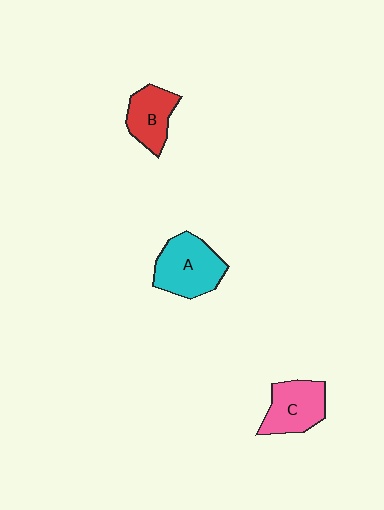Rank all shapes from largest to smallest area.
From largest to smallest: A (cyan), C (pink), B (red).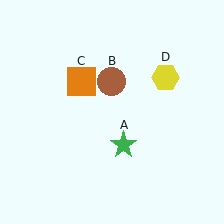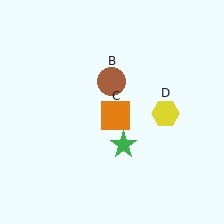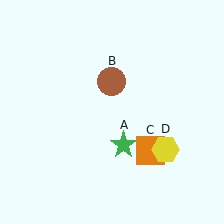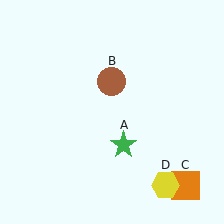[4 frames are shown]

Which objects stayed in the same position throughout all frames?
Green star (object A) and brown circle (object B) remained stationary.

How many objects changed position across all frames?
2 objects changed position: orange square (object C), yellow hexagon (object D).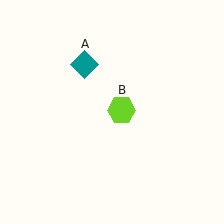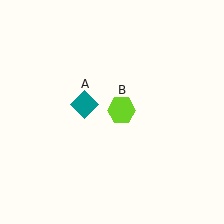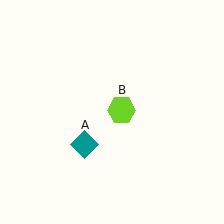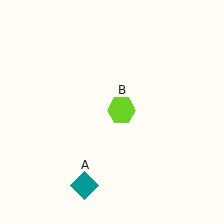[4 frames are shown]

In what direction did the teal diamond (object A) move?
The teal diamond (object A) moved down.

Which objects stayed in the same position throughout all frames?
Lime hexagon (object B) remained stationary.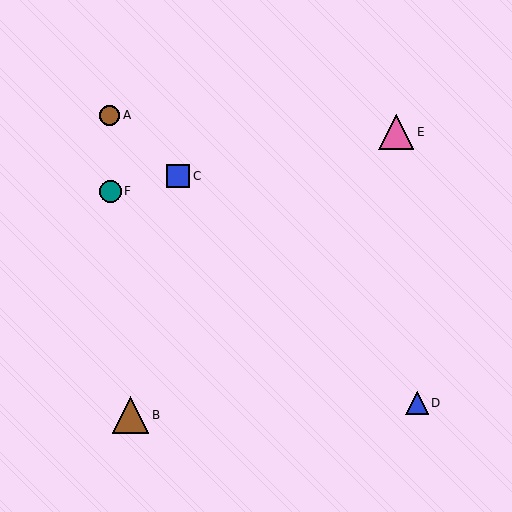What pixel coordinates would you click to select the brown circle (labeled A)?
Click at (110, 115) to select the brown circle A.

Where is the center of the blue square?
The center of the blue square is at (178, 176).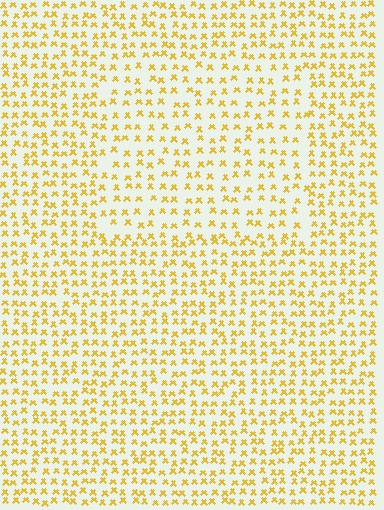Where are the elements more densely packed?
The elements are more densely packed outside the rectangle boundary.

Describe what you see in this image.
The image contains small yellow elements arranged at two different densities. A rectangle-shaped region is visible where the elements are less densely packed than the surrounding area.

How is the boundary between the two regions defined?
The boundary is defined by a change in element density (approximately 1.5x ratio). All elements are the same color, size, and shape.